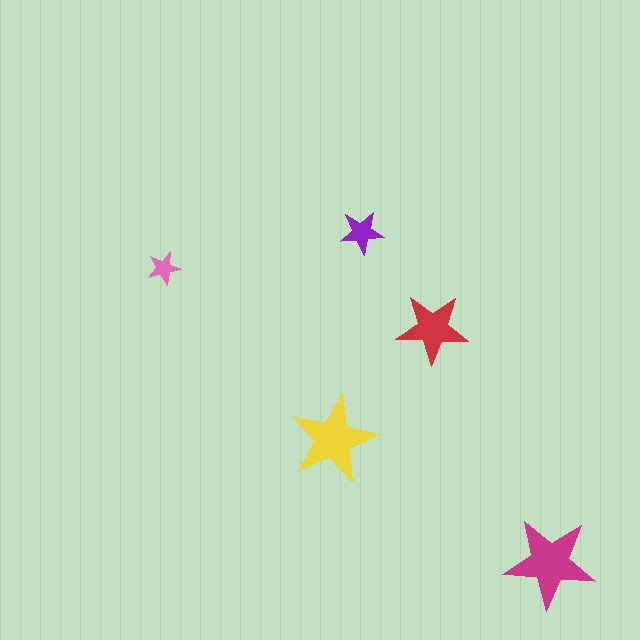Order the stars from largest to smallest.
the magenta one, the yellow one, the red one, the purple one, the pink one.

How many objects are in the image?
There are 5 objects in the image.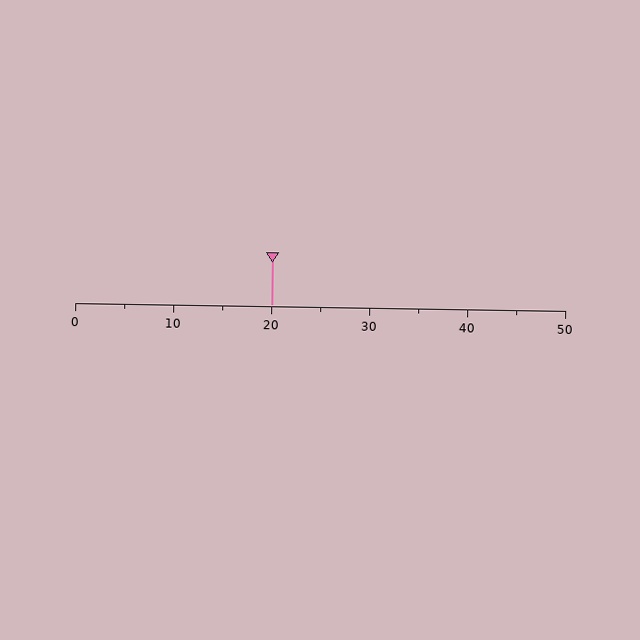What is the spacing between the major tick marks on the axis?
The major ticks are spaced 10 apart.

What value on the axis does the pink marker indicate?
The marker indicates approximately 20.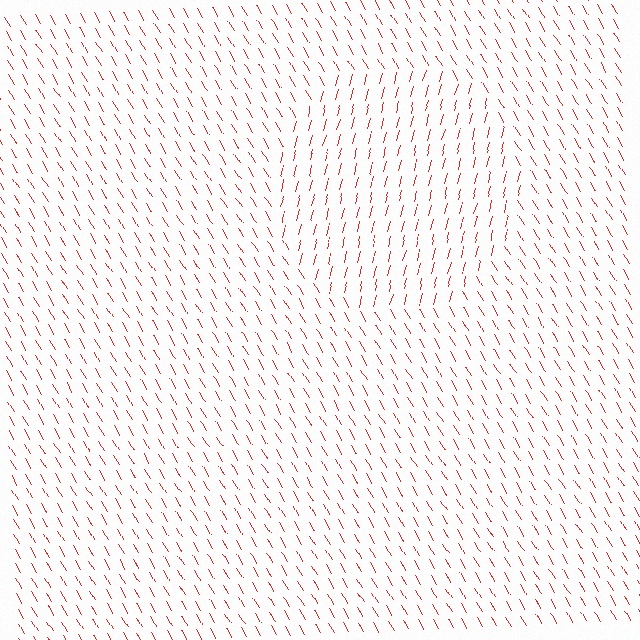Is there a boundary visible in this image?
Yes, there is a texture boundary formed by a change in line orientation.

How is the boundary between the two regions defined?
The boundary is defined purely by a change in line orientation (approximately 45 degrees difference). All lines are the same color and thickness.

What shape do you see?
I see a circle.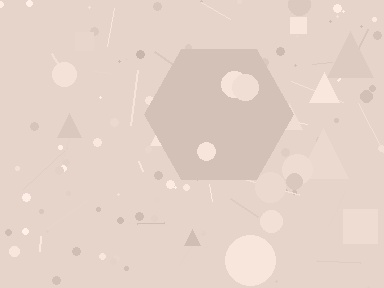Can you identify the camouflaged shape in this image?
The camouflaged shape is a hexagon.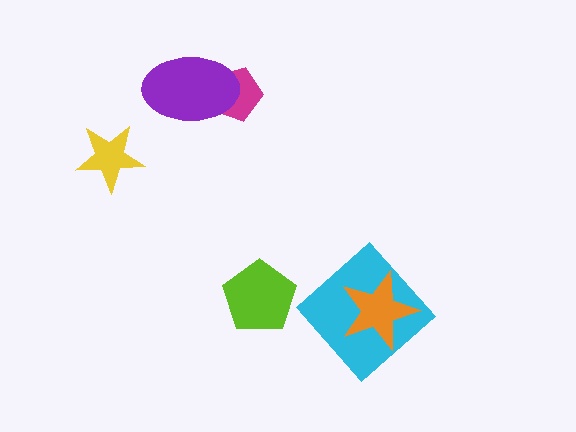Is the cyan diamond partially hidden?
Yes, it is partially covered by another shape.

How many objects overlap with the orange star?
1 object overlaps with the orange star.